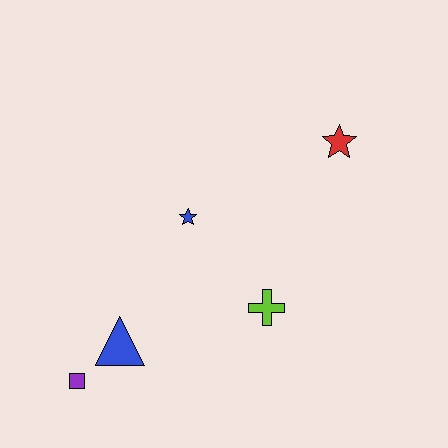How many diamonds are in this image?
There are no diamonds.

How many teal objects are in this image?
There are no teal objects.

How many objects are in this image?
There are 5 objects.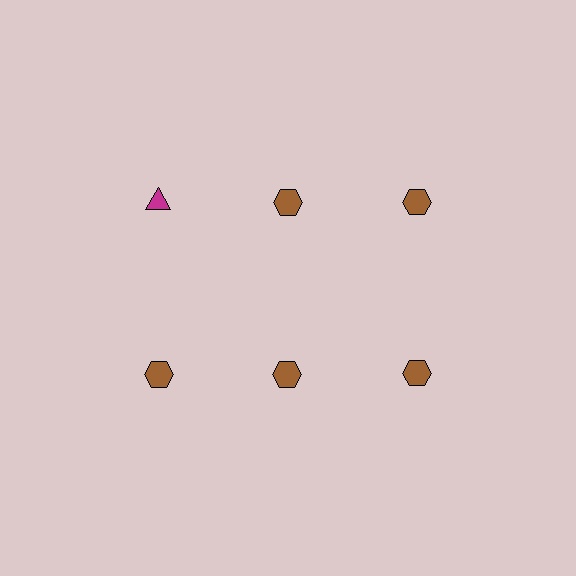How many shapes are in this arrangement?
There are 6 shapes arranged in a grid pattern.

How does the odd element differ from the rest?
It differs in both color (magenta instead of brown) and shape (triangle instead of hexagon).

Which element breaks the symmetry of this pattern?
The magenta triangle in the top row, leftmost column breaks the symmetry. All other shapes are brown hexagons.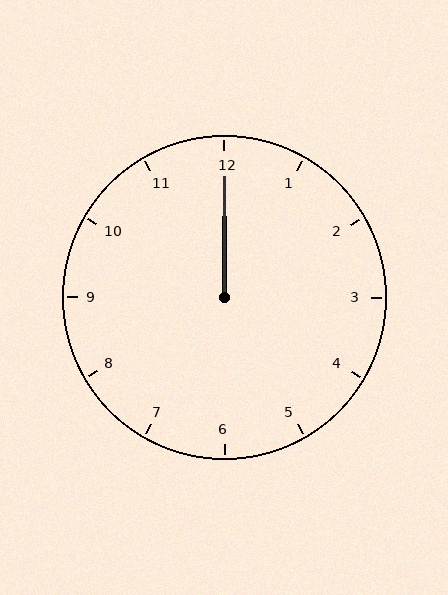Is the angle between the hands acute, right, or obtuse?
It is acute.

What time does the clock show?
12:00.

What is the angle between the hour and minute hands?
Approximately 0 degrees.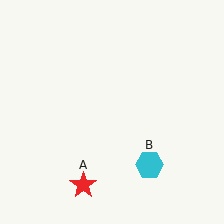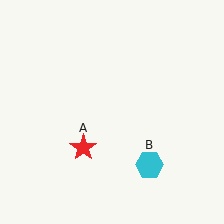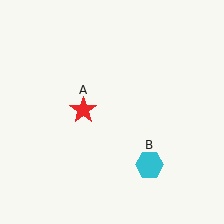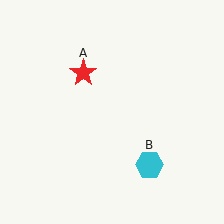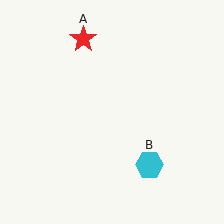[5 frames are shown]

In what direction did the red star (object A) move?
The red star (object A) moved up.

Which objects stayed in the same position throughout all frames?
Cyan hexagon (object B) remained stationary.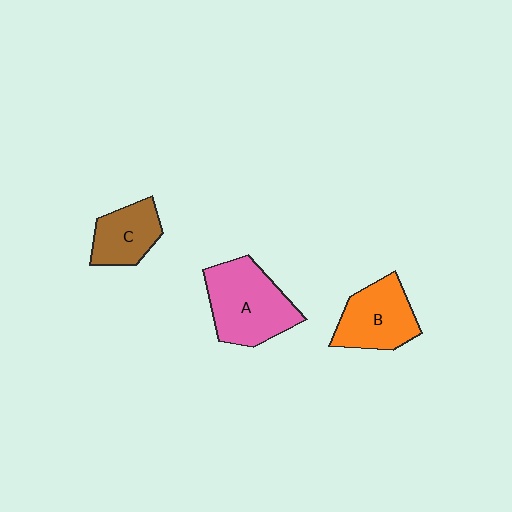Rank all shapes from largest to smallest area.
From largest to smallest: A (pink), B (orange), C (brown).